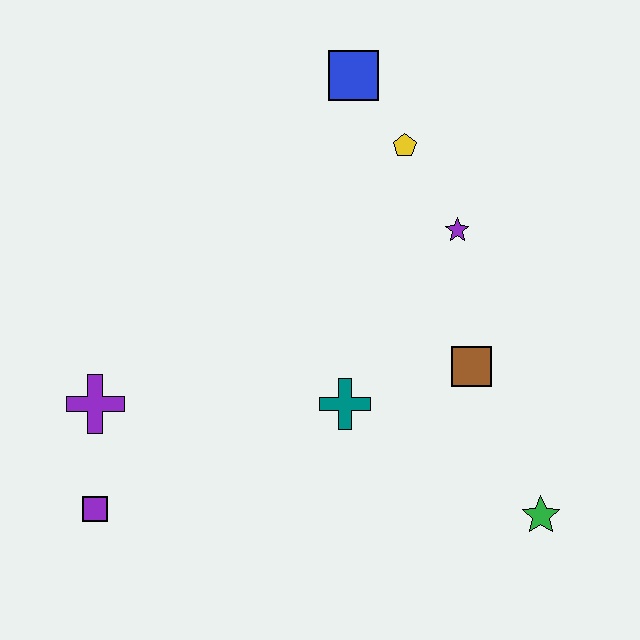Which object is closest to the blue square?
The yellow pentagon is closest to the blue square.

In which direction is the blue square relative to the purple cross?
The blue square is above the purple cross.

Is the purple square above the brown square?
No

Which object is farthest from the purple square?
The blue square is farthest from the purple square.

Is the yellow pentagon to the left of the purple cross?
No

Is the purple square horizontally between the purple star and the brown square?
No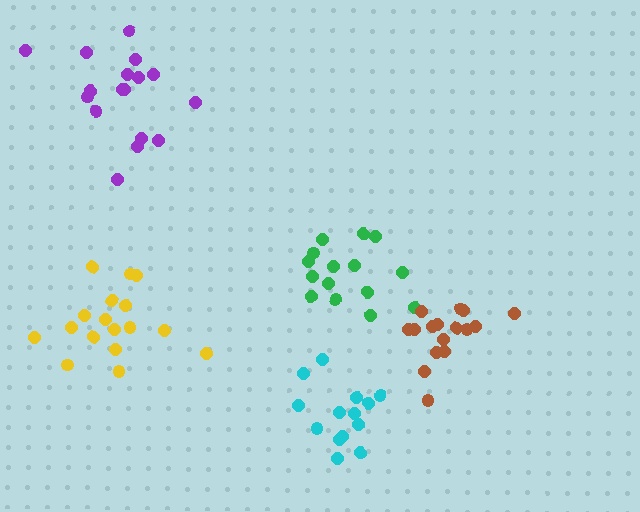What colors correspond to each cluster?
The clusters are colored: green, yellow, brown, purple, cyan.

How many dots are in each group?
Group 1: 15 dots, Group 2: 17 dots, Group 3: 16 dots, Group 4: 17 dots, Group 5: 14 dots (79 total).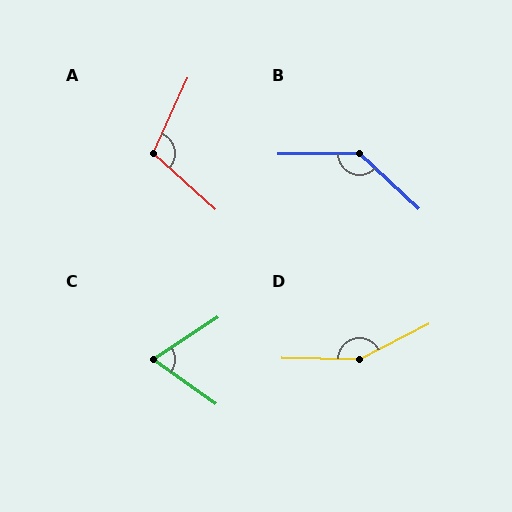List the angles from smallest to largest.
C (69°), A (108°), B (136°), D (152°).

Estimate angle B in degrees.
Approximately 136 degrees.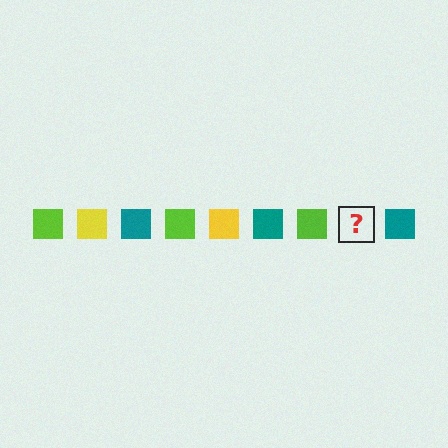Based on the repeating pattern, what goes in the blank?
The blank should be a yellow square.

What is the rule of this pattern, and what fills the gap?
The rule is that the pattern cycles through lime, yellow, teal squares. The gap should be filled with a yellow square.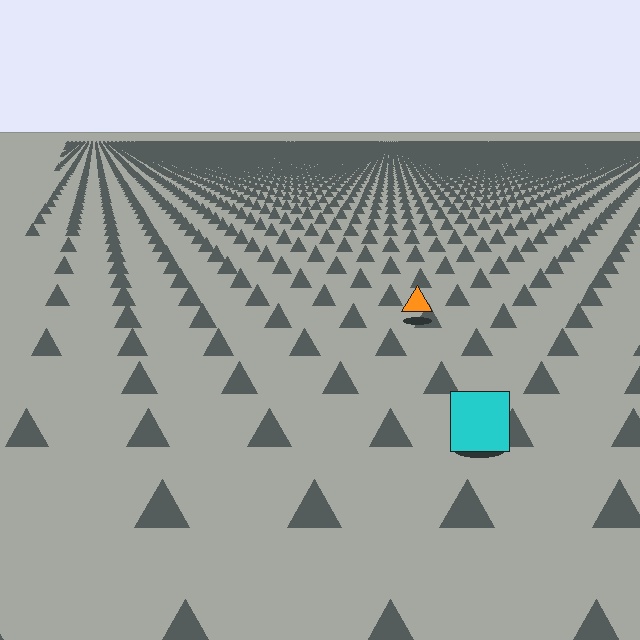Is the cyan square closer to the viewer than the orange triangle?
Yes. The cyan square is closer — you can tell from the texture gradient: the ground texture is coarser near it.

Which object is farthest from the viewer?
The orange triangle is farthest from the viewer. It appears smaller and the ground texture around it is denser.